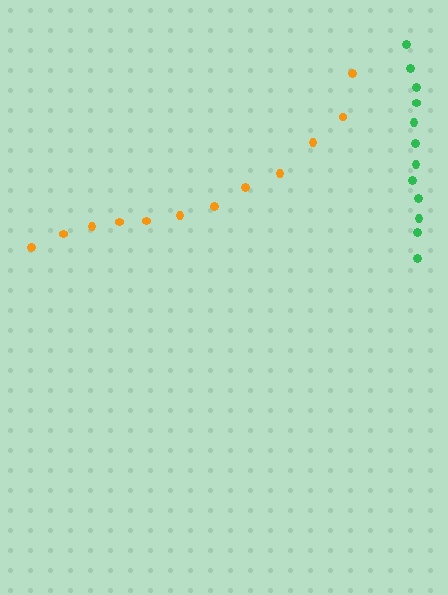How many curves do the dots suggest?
There are 2 distinct paths.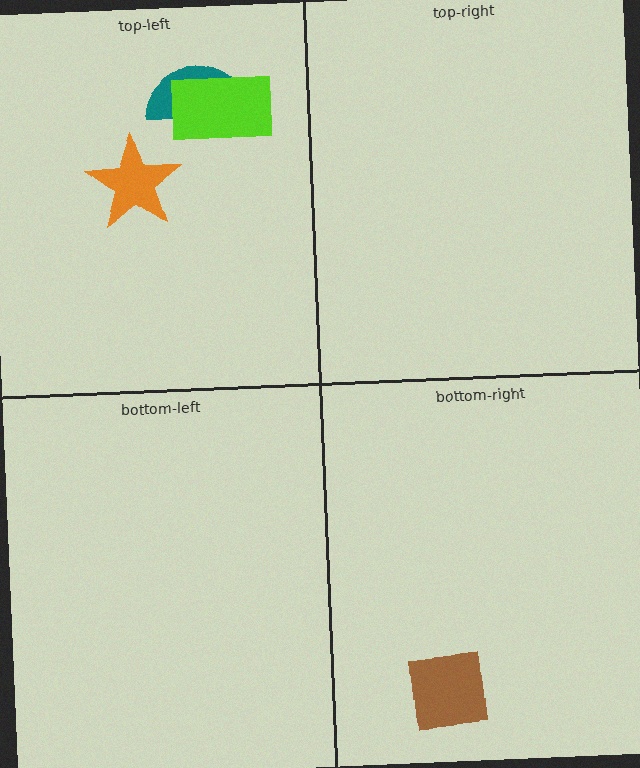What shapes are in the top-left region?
The teal semicircle, the lime rectangle, the orange star.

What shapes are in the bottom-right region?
The brown square.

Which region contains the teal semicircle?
The top-left region.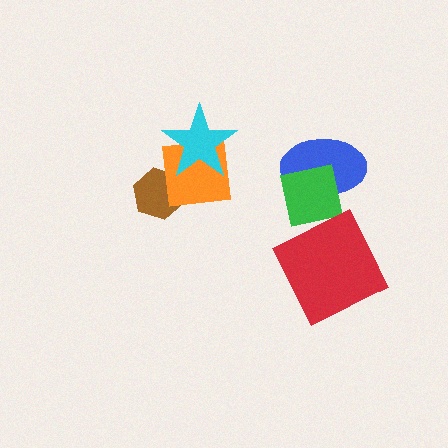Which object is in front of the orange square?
The cyan star is in front of the orange square.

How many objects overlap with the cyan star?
1 object overlaps with the cyan star.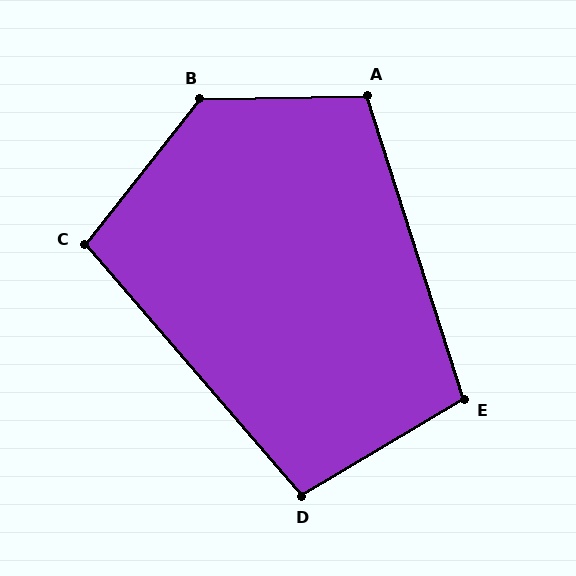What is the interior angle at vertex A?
Approximately 106 degrees (obtuse).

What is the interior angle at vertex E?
Approximately 103 degrees (obtuse).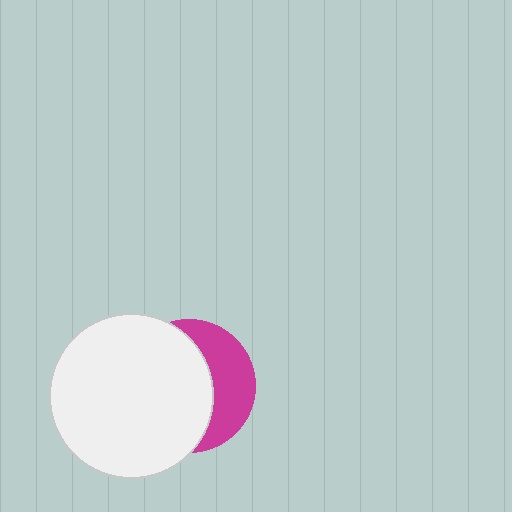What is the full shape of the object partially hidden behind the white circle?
The partially hidden object is a magenta circle.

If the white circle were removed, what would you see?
You would see the complete magenta circle.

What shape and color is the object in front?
The object in front is a white circle.